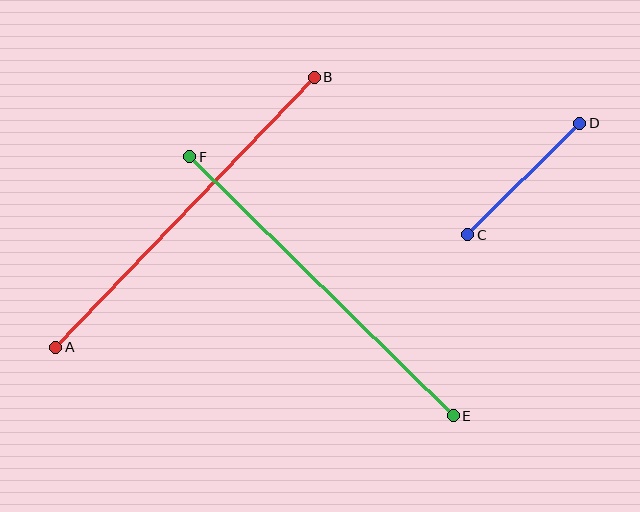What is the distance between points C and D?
The distance is approximately 158 pixels.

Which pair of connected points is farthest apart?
Points A and B are farthest apart.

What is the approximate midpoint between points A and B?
The midpoint is at approximately (185, 212) pixels.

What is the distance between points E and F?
The distance is approximately 370 pixels.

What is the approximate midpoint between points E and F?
The midpoint is at approximately (321, 286) pixels.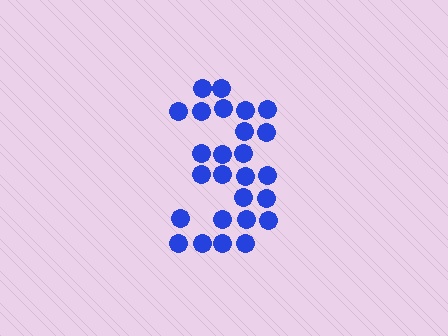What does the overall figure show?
The overall figure shows the digit 3.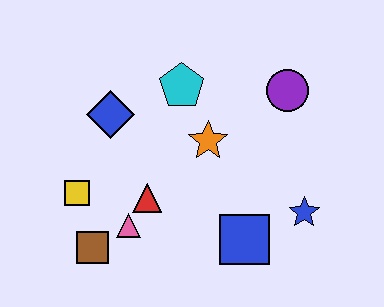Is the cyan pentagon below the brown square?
No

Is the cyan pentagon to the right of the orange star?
No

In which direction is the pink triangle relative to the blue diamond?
The pink triangle is below the blue diamond.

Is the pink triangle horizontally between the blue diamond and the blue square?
Yes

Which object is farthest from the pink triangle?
The purple circle is farthest from the pink triangle.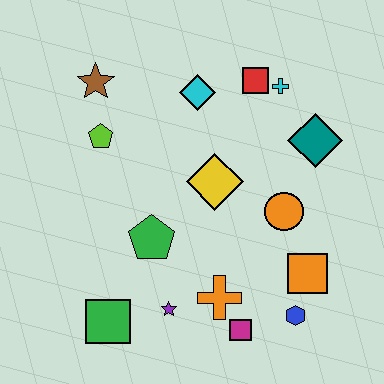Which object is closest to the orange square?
The blue hexagon is closest to the orange square.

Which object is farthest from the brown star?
The blue hexagon is farthest from the brown star.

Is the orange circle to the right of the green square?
Yes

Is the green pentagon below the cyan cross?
Yes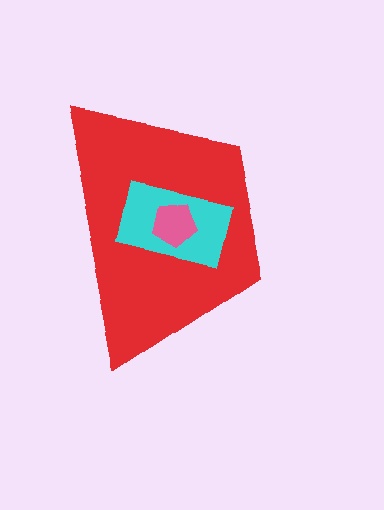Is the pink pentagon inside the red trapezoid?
Yes.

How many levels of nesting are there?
3.